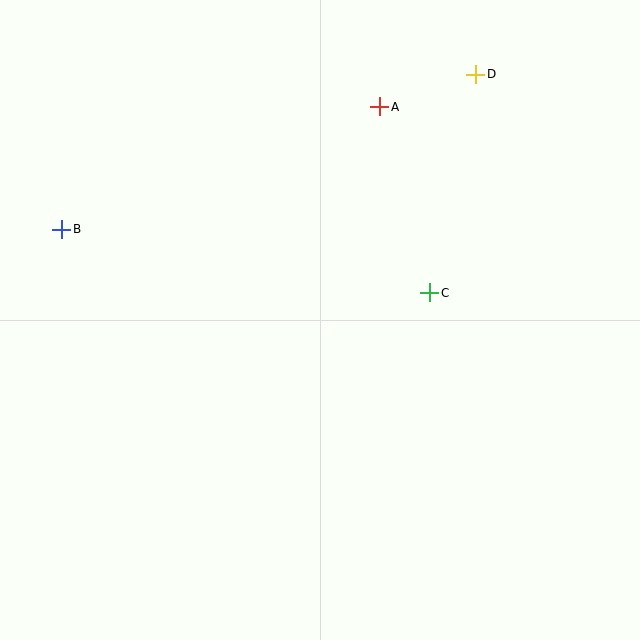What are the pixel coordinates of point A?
Point A is at (380, 107).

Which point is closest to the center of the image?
Point C at (430, 293) is closest to the center.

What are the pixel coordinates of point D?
Point D is at (476, 74).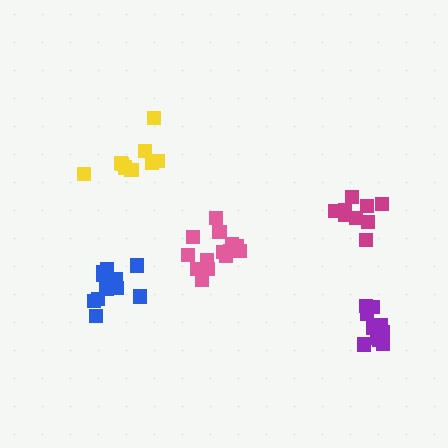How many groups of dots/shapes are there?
There are 5 groups.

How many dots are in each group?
Group 1: 12 dots, Group 2: 9 dots, Group 3: 9 dots, Group 4: 14 dots, Group 5: 10 dots (54 total).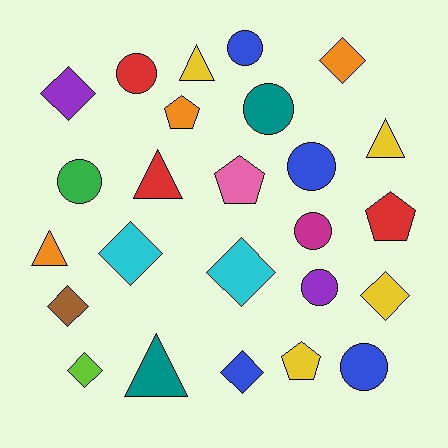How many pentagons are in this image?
There are 4 pentagons.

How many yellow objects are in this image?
There are 4 yellow objects.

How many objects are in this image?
There are 25 objects.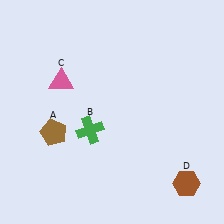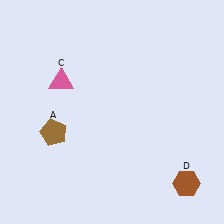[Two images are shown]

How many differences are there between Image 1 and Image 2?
There is 1 difference between the two images.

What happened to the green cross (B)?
The green cross (B) was removed in Image 2. It was in the bottom-left area of Image 1.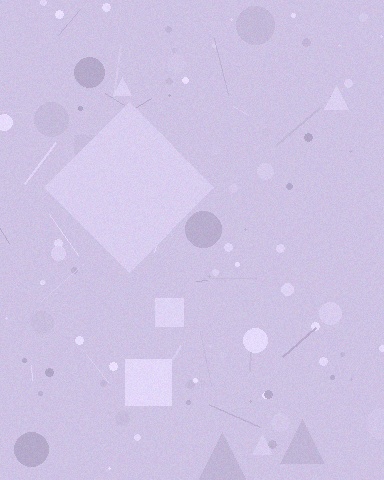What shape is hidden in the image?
A diamond is hidden in the image.